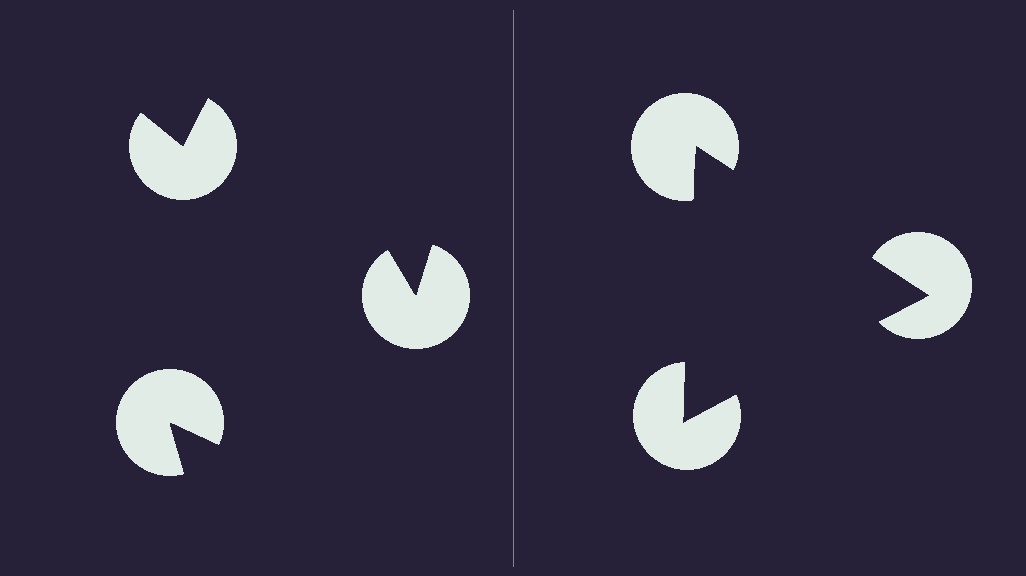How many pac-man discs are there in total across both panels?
6 — 3 on each side.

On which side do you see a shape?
An illusory triangle appears on the right side. On the left side the wedge cuts are rotated, so no coherent shape forms.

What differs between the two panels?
The pac-man discs are positioned identically on both sides; only the wedge orientations differ. On the right they align to a triangle; on the left they are misaligned.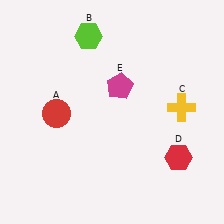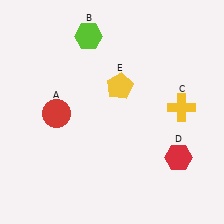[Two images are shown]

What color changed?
The pentagon (E) changed from magenta in Image 1 to yellow in Image 2.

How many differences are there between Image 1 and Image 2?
There is 1 difference between the two images.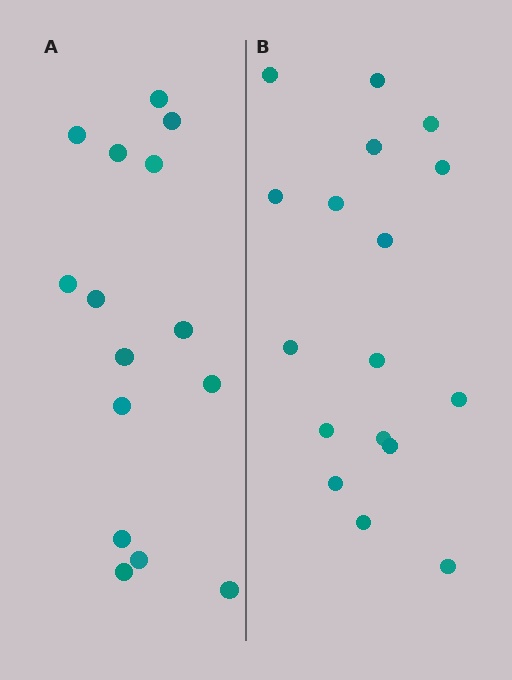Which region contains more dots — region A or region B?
Region B (the right region) has more dots.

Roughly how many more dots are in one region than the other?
Region B has just a few more — roughly 2 or 3 more dots than region A.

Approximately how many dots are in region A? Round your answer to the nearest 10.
About 20 dots. (The exact count is 15, which rounds to 20.)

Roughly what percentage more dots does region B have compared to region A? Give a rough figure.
About 15% more.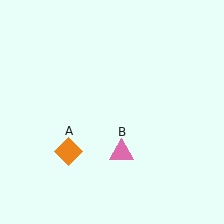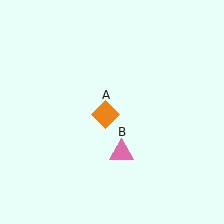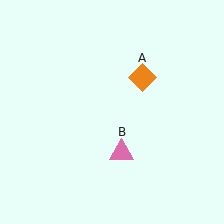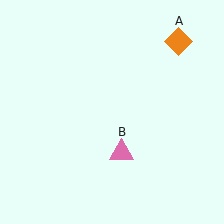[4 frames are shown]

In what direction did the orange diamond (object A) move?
The orange diamond (object A) moved up and to the right.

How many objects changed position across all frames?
1 object changed position: orange diamond (object A).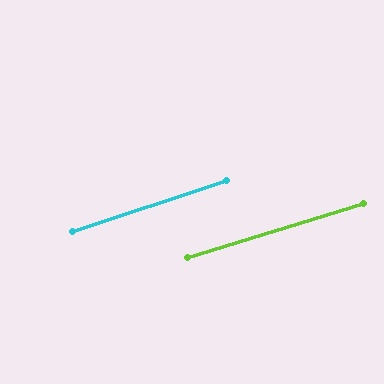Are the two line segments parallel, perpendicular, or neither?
Parallel — their directions differ by only 1.5°.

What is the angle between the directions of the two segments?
Approximately 2 degrees.